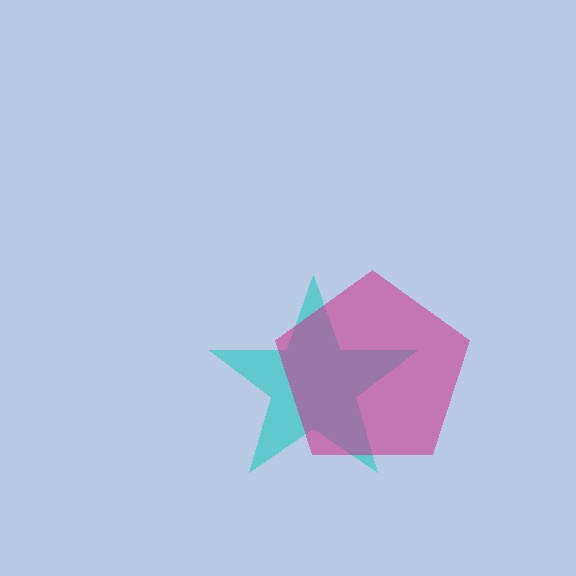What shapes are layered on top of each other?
The layered shapes are: a cyan star, a magenta pentagon.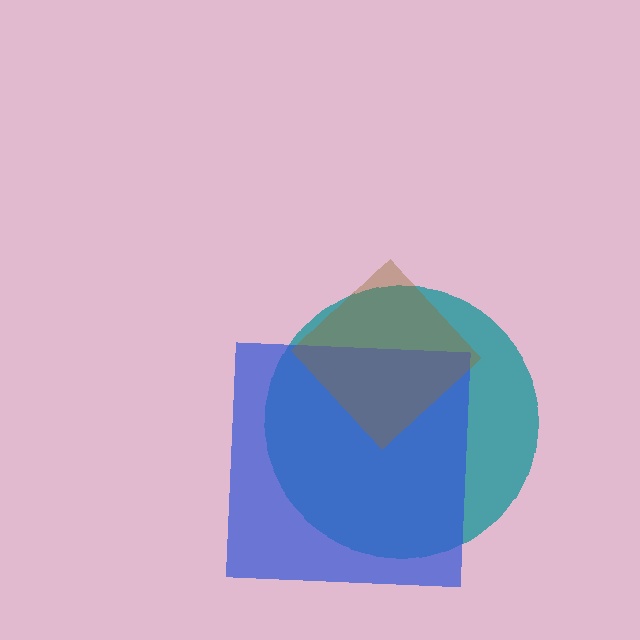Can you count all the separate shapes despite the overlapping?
Yes, there are 3 separate shapes.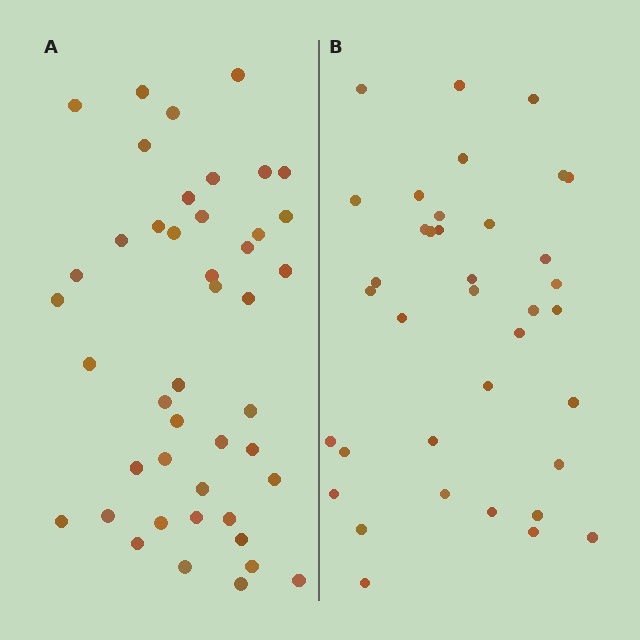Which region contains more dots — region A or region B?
Region A (the left region) has more dots.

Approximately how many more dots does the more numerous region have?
Region A has roughly 8 or so more dots than region B.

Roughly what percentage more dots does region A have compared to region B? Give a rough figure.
About 20% more.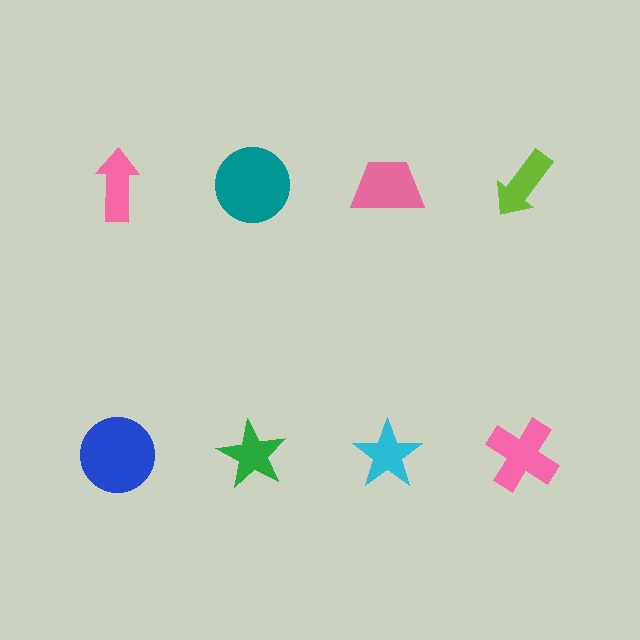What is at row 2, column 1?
A blue circle.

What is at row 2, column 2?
A green star.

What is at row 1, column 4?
A lime arrow.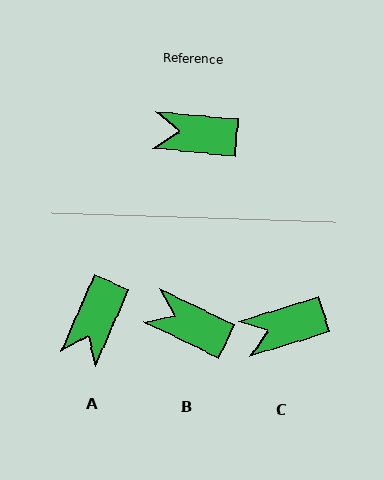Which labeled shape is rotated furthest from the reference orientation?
A, about 72 degrees away.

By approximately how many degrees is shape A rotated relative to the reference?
Approximately 72 degrees counter-clockwise.